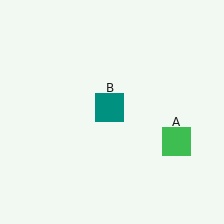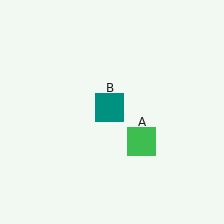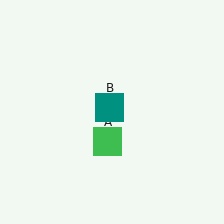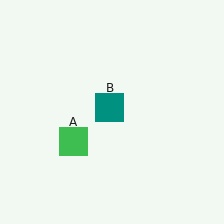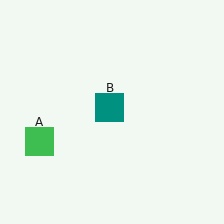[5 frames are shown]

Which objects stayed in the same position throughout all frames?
Teal square (object B) remained stationary.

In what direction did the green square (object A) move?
The green square (object A) moved left.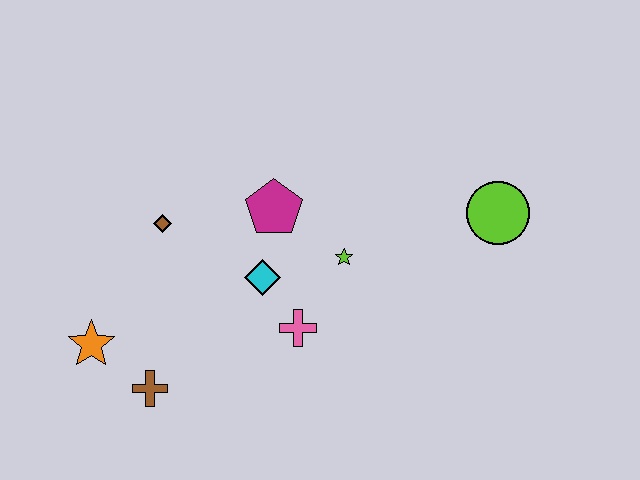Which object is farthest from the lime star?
The orange star is farthest from the lime star.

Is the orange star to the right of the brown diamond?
No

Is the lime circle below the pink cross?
No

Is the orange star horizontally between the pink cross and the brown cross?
No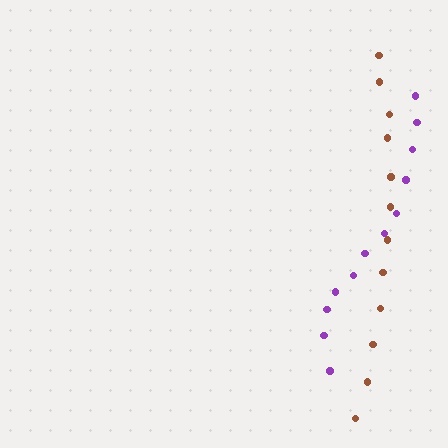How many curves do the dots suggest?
There are 2 distinct paths.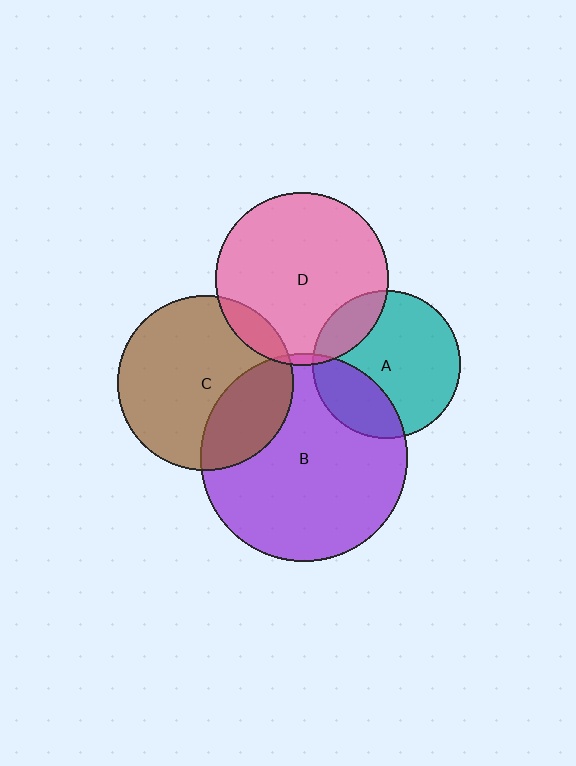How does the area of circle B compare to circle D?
Approximately 1.4 times.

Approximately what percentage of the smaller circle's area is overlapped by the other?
Approximately 15%.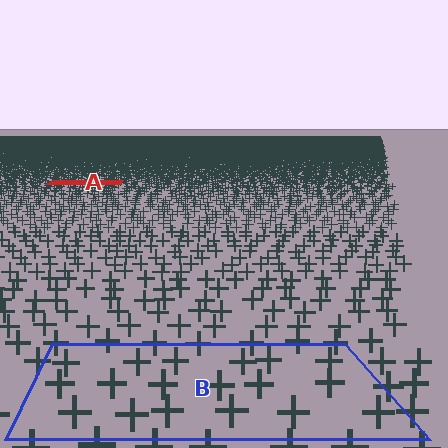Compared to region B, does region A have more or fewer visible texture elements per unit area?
Region A has more texture elements per unit area — they are packed more densely because it is farther away.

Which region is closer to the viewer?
Region B is closer. The texture elements there are larger and more spread out.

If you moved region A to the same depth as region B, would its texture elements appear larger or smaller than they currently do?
They would appear larger. At a closer depth, the same texture elements are projected at a bigger on-screen size.